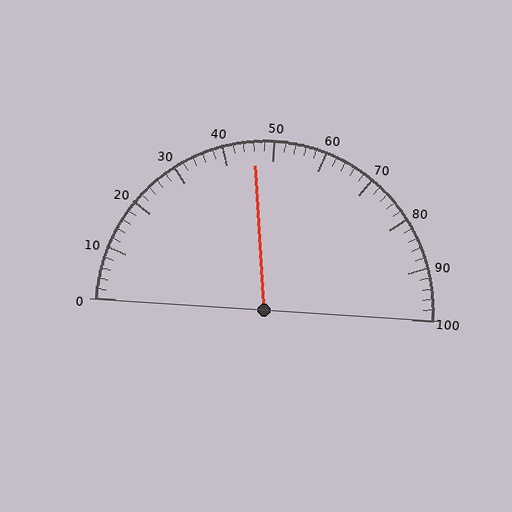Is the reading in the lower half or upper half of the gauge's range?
The reading is in the lower half of the range (0 to 100).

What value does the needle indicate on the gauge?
The needle indicates approximately 46.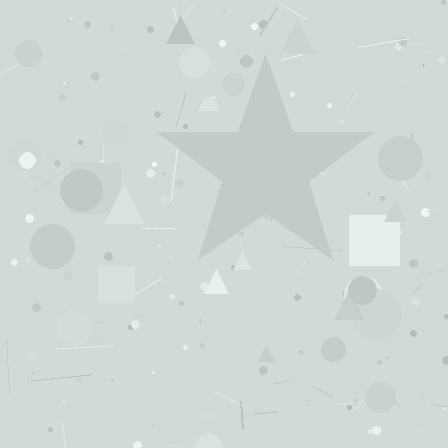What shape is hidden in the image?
A star is hidden in the image.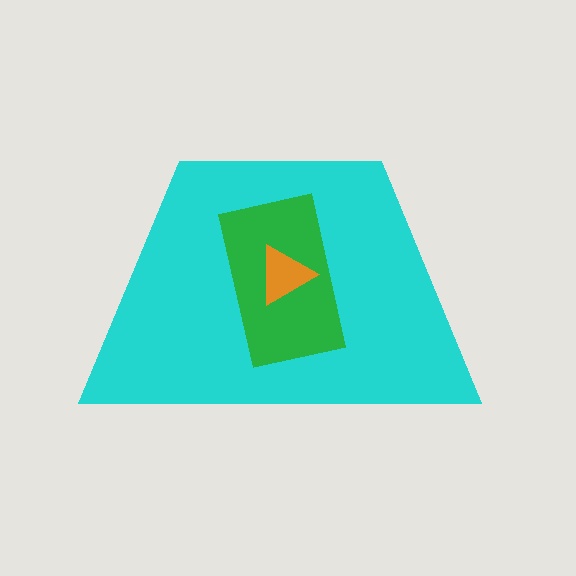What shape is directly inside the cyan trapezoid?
The green rectangle.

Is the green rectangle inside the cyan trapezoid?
Yes.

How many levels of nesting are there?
3.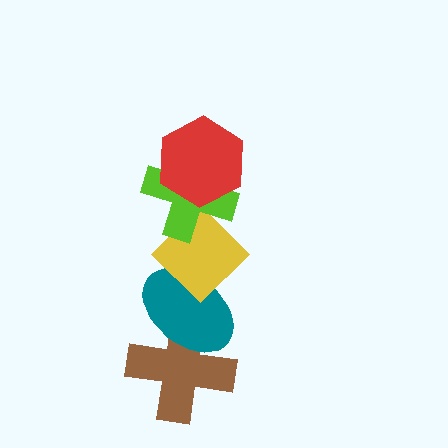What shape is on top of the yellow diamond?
The lime cross is on top of the yellow diamond.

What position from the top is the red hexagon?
The red hexagon is 1st from the top.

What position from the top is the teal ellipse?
The teal ellipse is 4th from the top.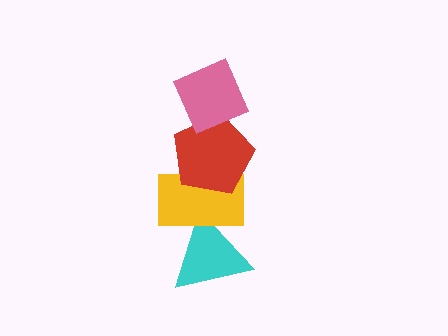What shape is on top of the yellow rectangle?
The red pentagon is on top of the yellow rectangle.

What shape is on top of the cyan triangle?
The yellow rectangle is on top of the cyan triangle.